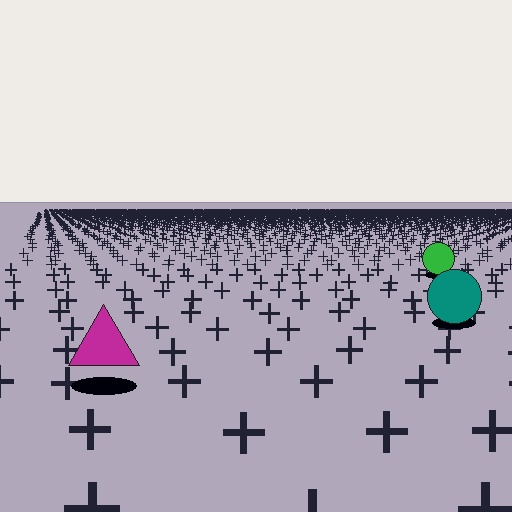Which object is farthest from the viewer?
The green circle is farthest from the viewer. It appears smaller and the ground texture around it is denser.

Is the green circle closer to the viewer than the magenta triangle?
No. The magenta triangle is closer — you can tell from the texture gradient: the ground texture is coarser near it.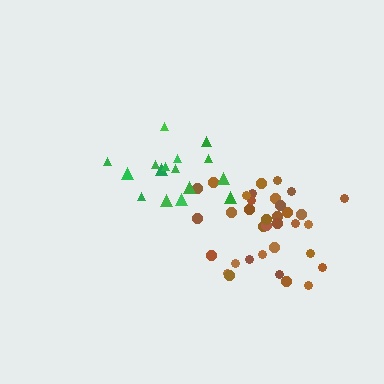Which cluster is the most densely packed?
Brown.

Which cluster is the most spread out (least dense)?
Green.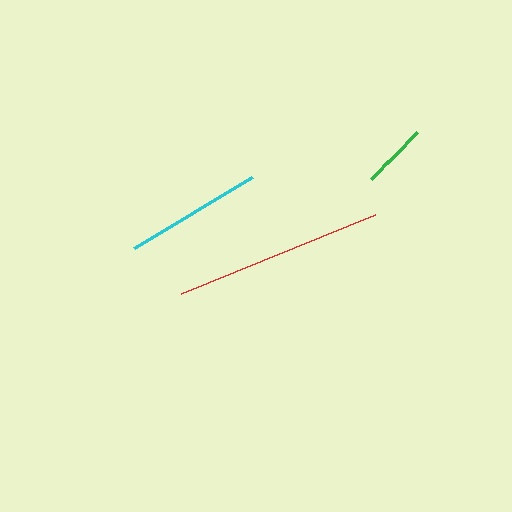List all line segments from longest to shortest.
From longest to shortest: red, cyan, green.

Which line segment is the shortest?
The green line is the shortest at approximately 66 pixels.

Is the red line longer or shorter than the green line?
The red line is longer than the green line.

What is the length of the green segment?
The green segment is approximately 66 pixels long.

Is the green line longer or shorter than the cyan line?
The cyan line is longer than the green line.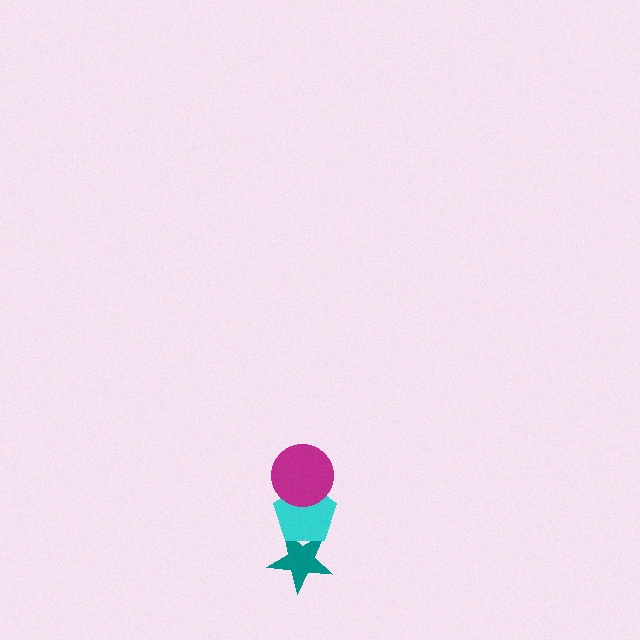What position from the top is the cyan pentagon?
The cyan pentagon is 2nd from the top.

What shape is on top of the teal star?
The cyan pentagon is on top of the teal star.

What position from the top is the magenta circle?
The magenta circle is 1st from the top.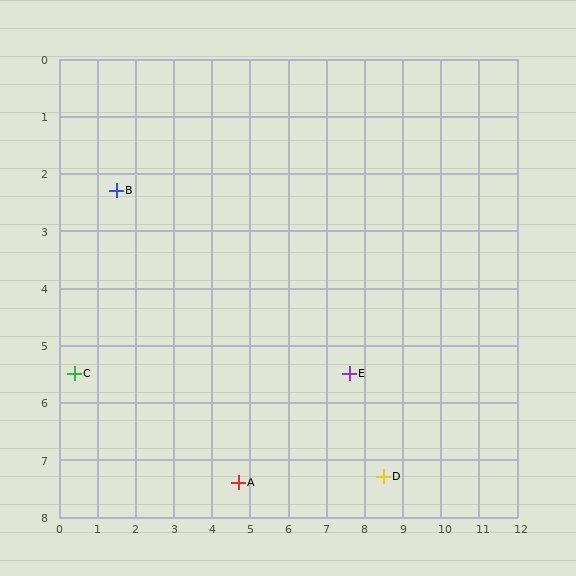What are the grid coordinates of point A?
Point A is at approximately (4.7, 7.4).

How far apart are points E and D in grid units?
Points E and D are about 2.0 grid units apart.